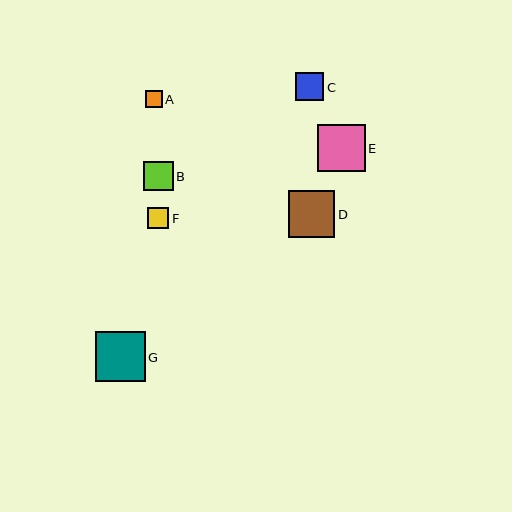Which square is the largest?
Square G is the largest with a size of approximately 50 pixels.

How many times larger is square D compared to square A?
Square D is approximately 2.7 times the size of square A.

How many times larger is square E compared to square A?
Square E is approximately 2.8 times the size of square A.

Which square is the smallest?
Square A is the smallest with a size of approximately 17 pixels.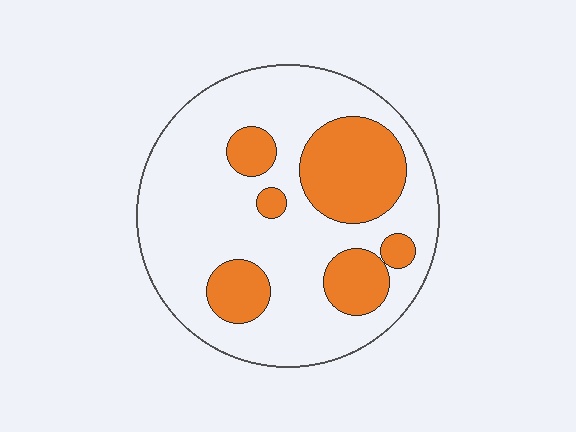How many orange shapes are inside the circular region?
6.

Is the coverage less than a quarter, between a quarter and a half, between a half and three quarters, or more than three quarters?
Between a quarter and a half.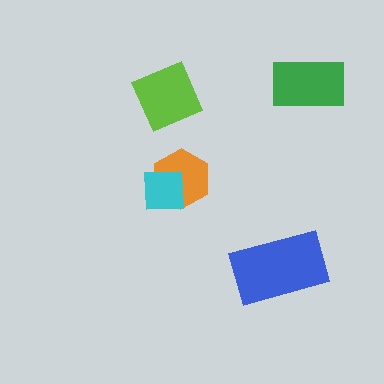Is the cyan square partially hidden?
No, no other shape covers it.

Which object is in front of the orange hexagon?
The cyan square is in front of the orange hexagon.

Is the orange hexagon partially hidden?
Yes, it is partially covered by another shape.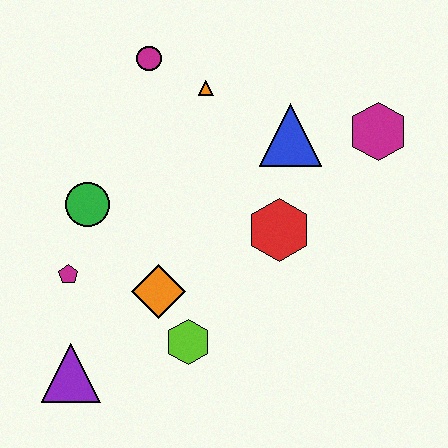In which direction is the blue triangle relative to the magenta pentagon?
The blue triangle is to the right of the magenta pentagon.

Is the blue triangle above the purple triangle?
Yes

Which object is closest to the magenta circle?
The orange triangle is closest to the magenta circle.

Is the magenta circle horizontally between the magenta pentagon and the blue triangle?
Yes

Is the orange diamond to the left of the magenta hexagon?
Yes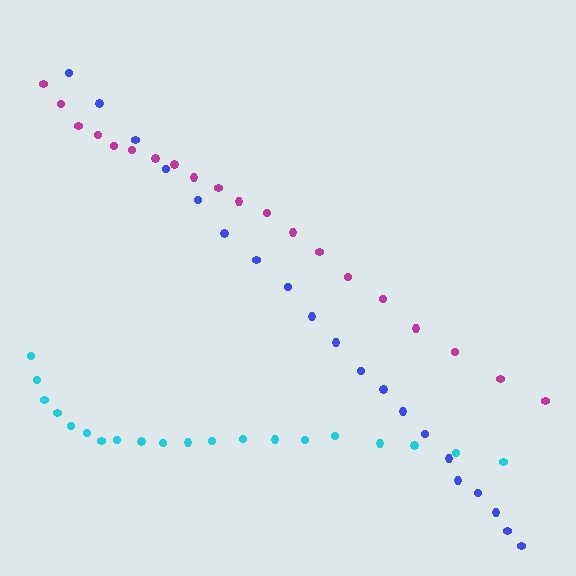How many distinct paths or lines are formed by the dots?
There are 3 distinct paths.